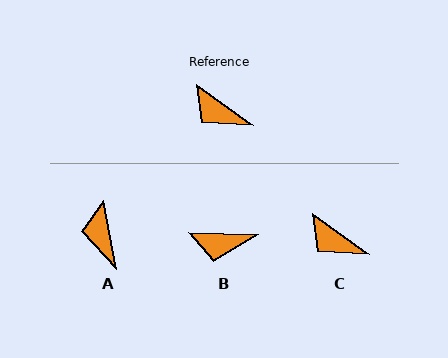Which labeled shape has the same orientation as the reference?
C.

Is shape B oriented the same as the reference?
No, it is off by about 33 degrees.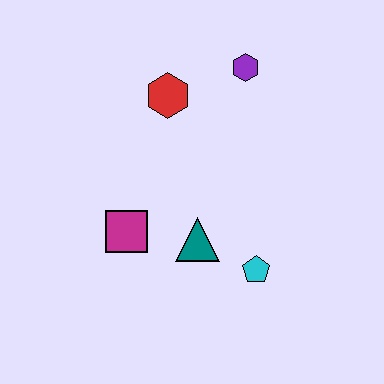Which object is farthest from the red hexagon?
The cyan pentagon is farthest from the red hexagon.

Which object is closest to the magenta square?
The teal triangle is closest to the magenta square.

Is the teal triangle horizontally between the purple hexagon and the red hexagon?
Yes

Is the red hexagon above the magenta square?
Yes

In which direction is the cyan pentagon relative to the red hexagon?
The cyan pentagon is below the red hexagon.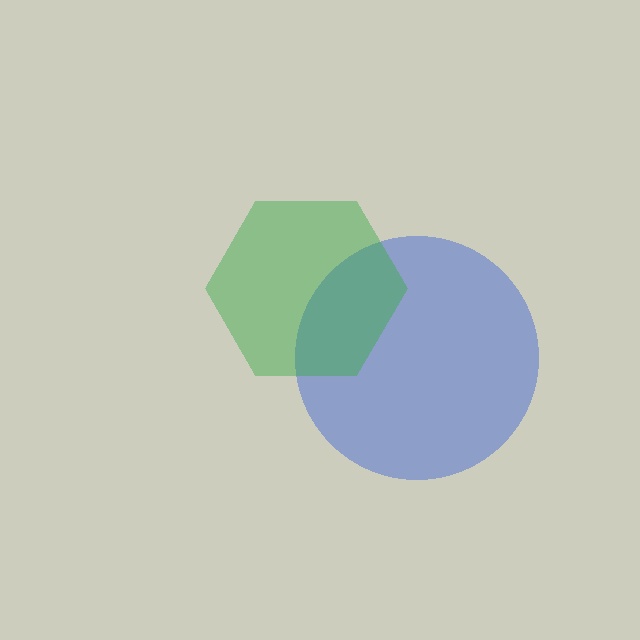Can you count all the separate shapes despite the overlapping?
Yes, there are 2 separate shapes.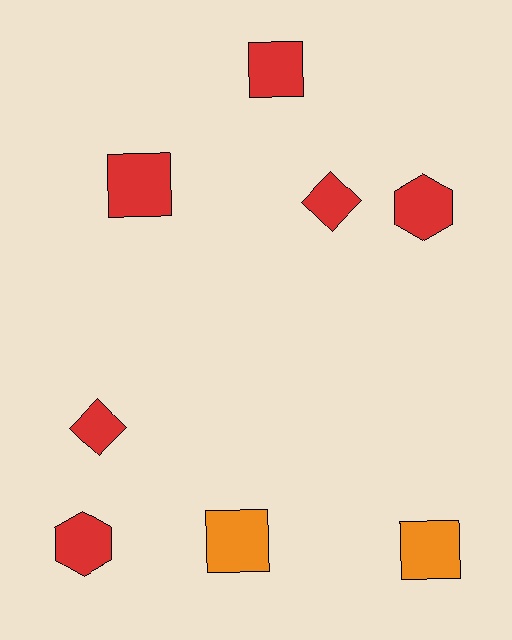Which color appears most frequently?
Red, with 6 objects.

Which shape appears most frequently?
Square, with 4 objects.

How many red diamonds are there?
There are 2 red diamonds.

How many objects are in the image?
There are 8 objects.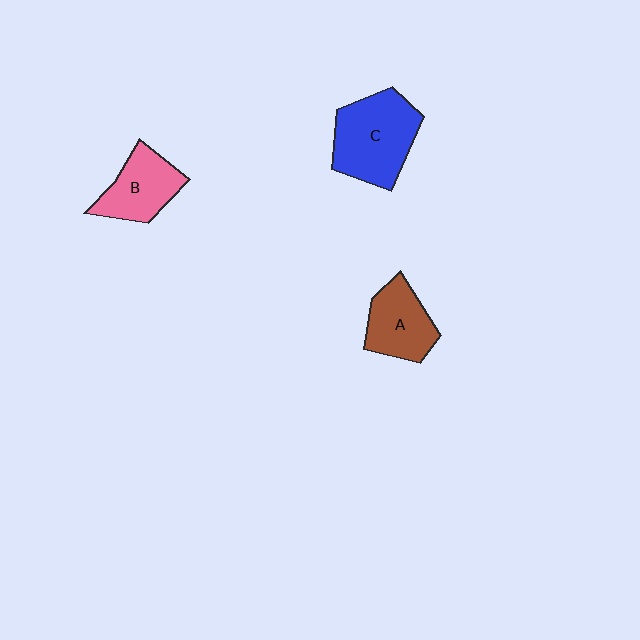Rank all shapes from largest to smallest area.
From largest to smallest: C (blue), B (pink), A (brown).